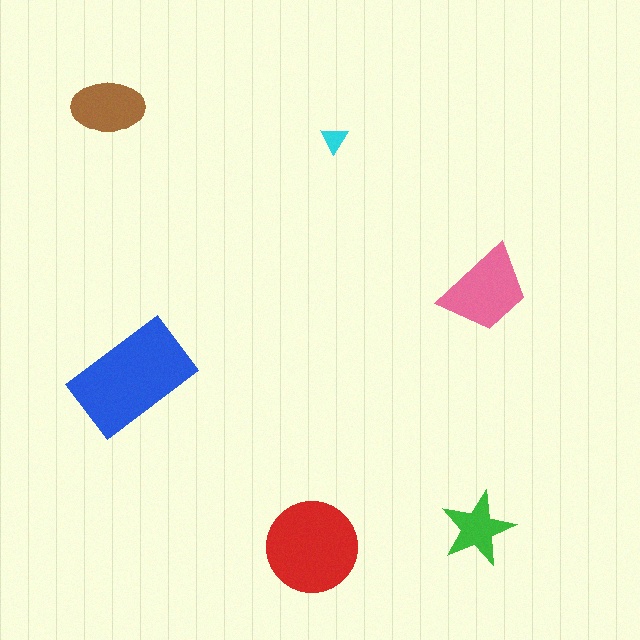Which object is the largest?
The blue rectangle.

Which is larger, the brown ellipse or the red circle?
The red circle.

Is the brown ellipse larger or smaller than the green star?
Larger.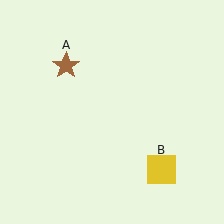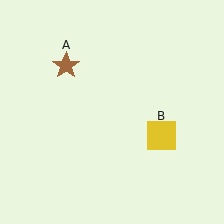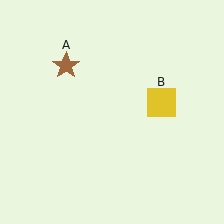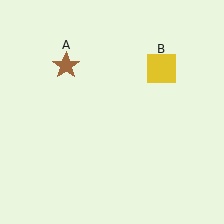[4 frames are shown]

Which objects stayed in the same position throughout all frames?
Brown star (object A) remained stationary.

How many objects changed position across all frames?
1 object changed position: yellow square (object B).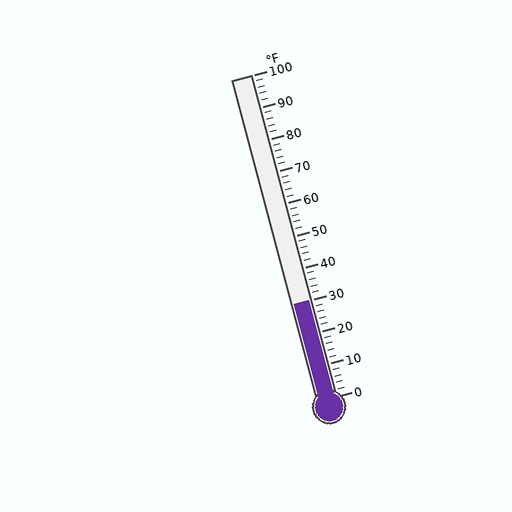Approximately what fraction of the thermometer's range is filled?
The thermometer is filled to approximately 30% of its range.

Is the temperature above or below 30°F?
The temperature is at 30°F.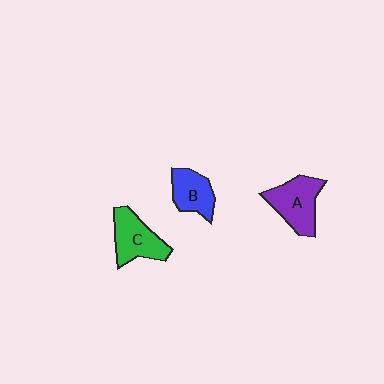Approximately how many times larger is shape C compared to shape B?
Approximately 1.2 times.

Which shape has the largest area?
Shape A (purple).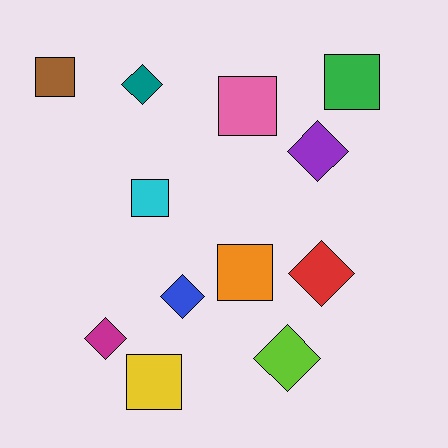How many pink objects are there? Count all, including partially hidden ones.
There is 1 pink object.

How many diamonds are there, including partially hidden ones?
There are 6 diamonds.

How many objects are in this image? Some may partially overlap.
There are 12 objects.